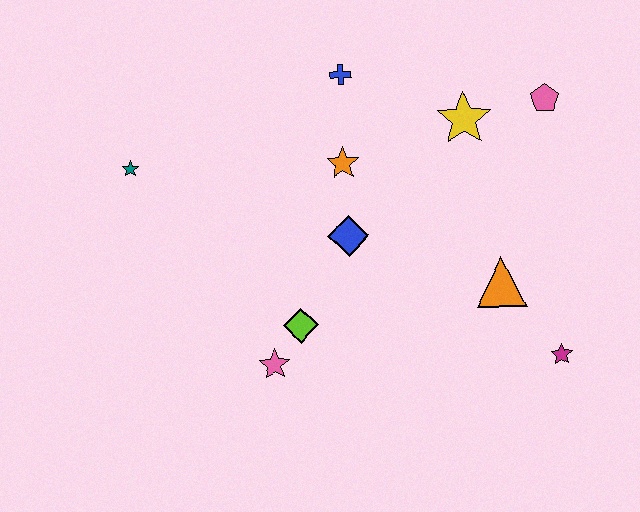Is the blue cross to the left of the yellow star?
Yes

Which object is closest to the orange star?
The blue diamond is closest to the orange star.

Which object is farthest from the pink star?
The pink pentagon is farthest from the pink star.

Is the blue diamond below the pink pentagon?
Yes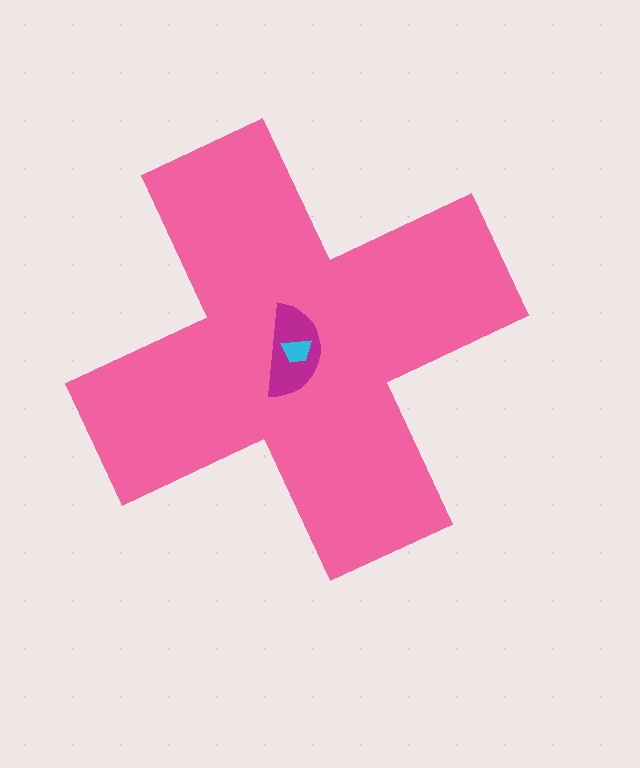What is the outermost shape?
The pink cross.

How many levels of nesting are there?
3.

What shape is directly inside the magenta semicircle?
The cyan trapezoid.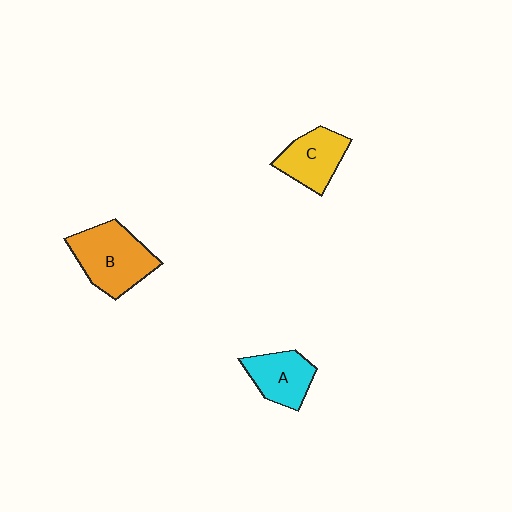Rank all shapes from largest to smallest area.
From largest to smallest: B (orange), C (yellow), A (cyan).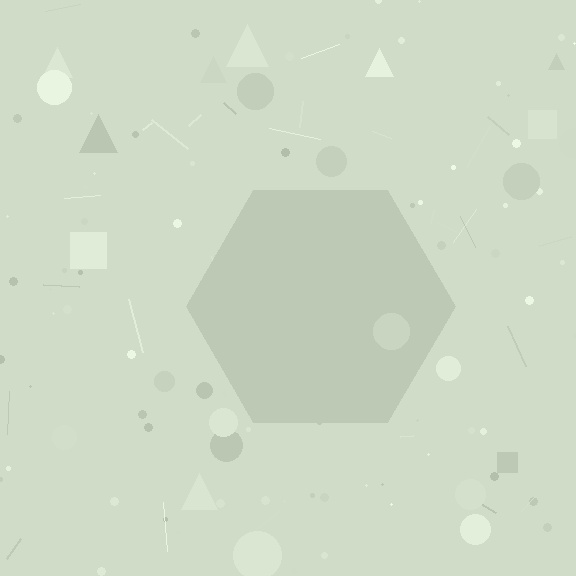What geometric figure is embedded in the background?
A hexagon is embedded in the background.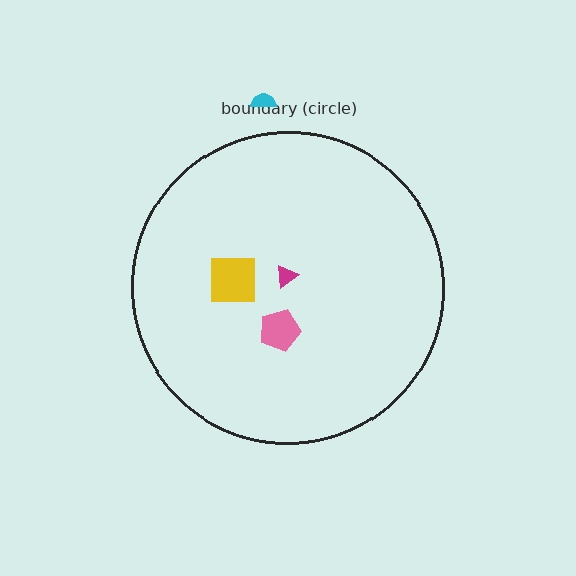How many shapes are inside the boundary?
3 inside, 1 outside.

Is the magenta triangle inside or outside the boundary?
Inside.